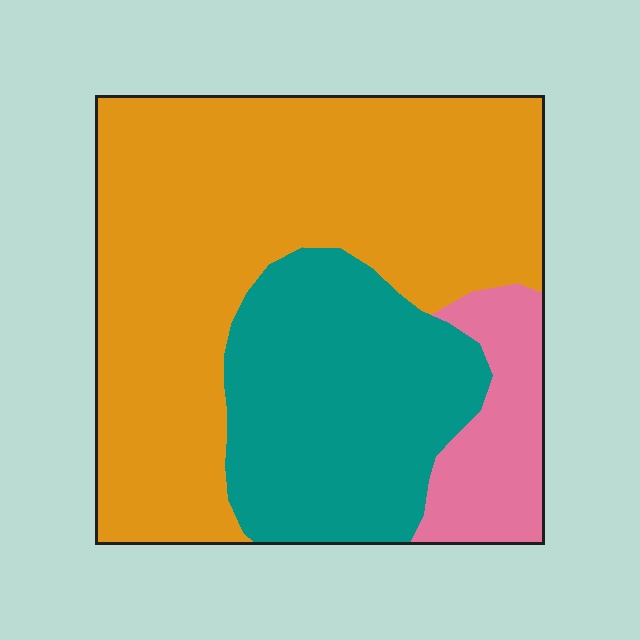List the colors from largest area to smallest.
From largest to smallest: orange, teal, pink.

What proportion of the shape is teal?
Teal covers 30% of the shape.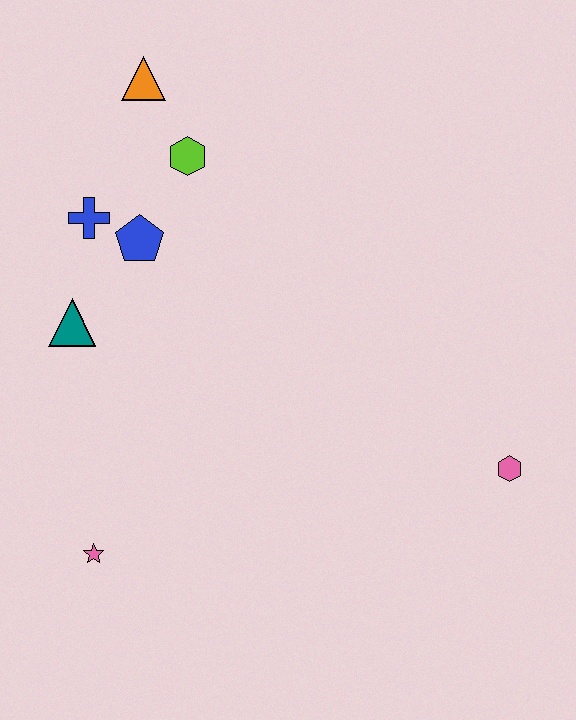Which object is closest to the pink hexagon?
The pink star is closest to the pink hexagon.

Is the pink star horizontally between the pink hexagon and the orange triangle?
No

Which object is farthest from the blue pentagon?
The pink hexagon is farthest from the blue pentagon.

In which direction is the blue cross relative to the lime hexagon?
The blue cross is to the left of the lime hexagon.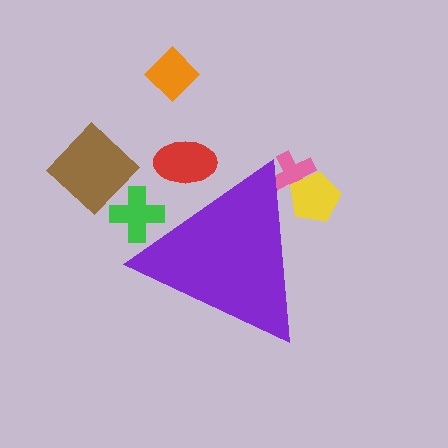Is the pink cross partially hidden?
Yes, the pink cross is partially hidden behind the purple triangle.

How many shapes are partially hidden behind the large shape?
4 shapes are partially hidden.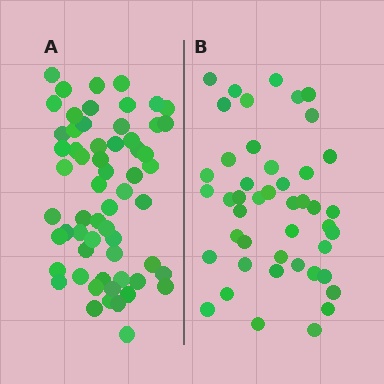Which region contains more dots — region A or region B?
Region A (the left region) has more dots.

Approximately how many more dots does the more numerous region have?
Region A has approximately 15 more dots than region B.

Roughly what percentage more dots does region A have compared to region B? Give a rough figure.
About 35% more.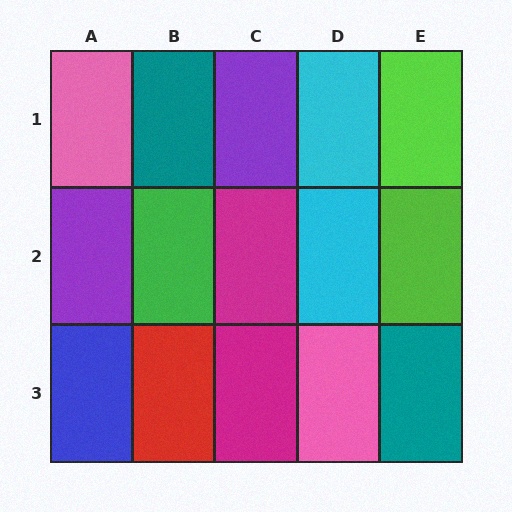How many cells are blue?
1 cell is blue.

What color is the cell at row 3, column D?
Pink.